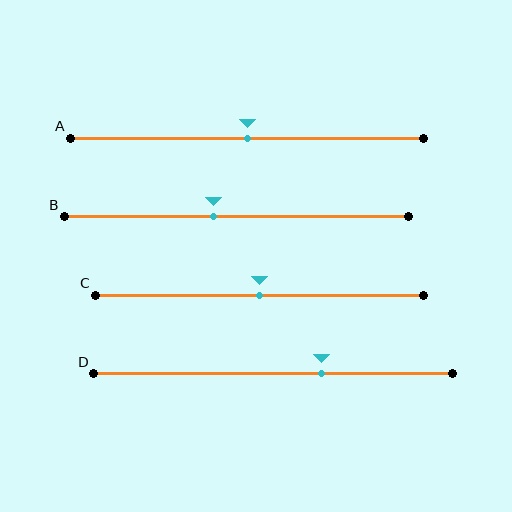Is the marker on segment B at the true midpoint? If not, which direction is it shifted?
No, the marker on segment B is shifted to the left by about 7% of the segment length.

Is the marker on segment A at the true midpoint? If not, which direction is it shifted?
Yes, the marker on segment A is at the true midpoint.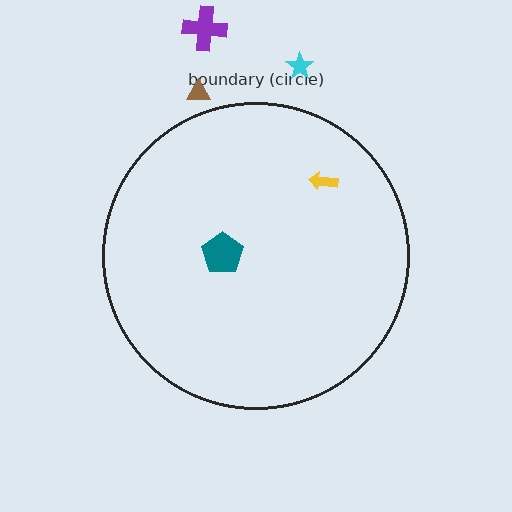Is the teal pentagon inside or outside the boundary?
Inside.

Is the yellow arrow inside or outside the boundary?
Inside.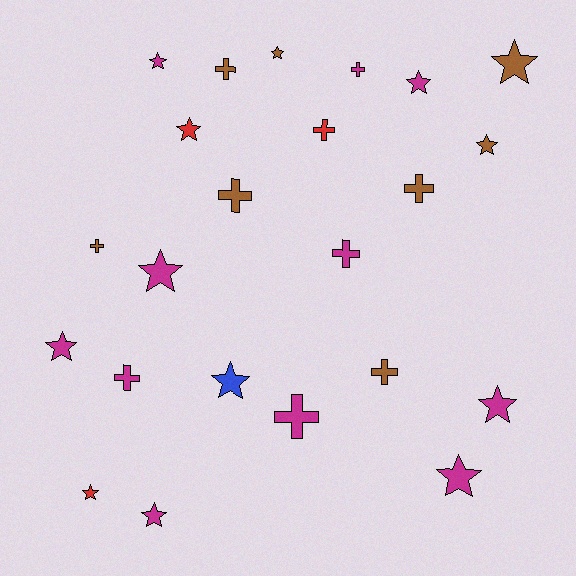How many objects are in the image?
There are 23 objects.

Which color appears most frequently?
Magenta, with 11 objects.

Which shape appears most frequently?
Star, with 13 objects.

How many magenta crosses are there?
There are 4 magenta crosses.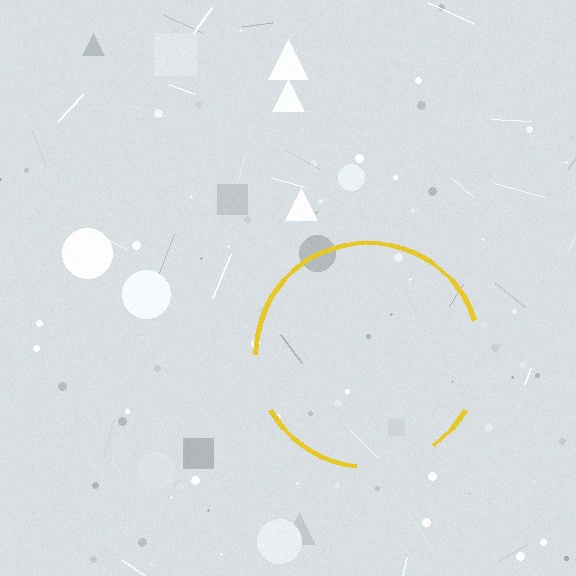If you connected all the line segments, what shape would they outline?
They would outline a circle.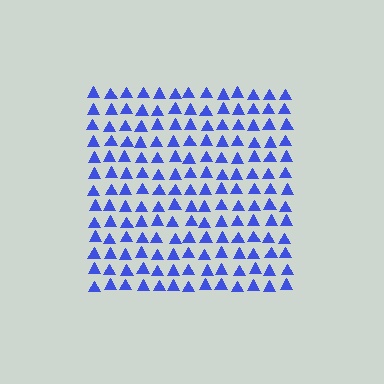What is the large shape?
The large shape is a square.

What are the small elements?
The small elements are triangles.